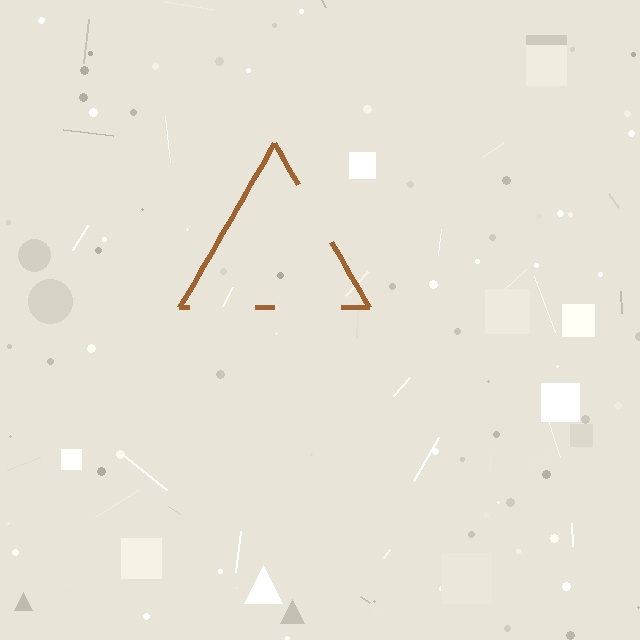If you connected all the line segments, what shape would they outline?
They would outline a triangle.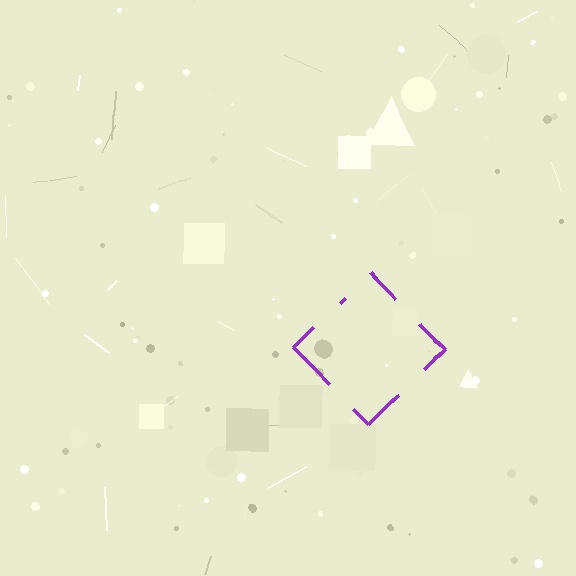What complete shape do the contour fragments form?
The contour fragments form a diamond.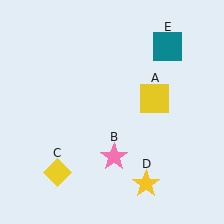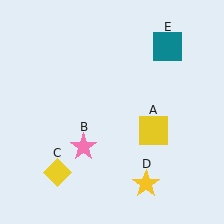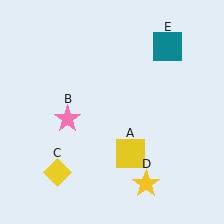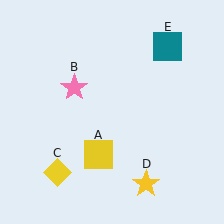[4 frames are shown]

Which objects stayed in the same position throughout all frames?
Yellow diamond (object C) and yellow star (object D) and teal square (object E) remained stationary.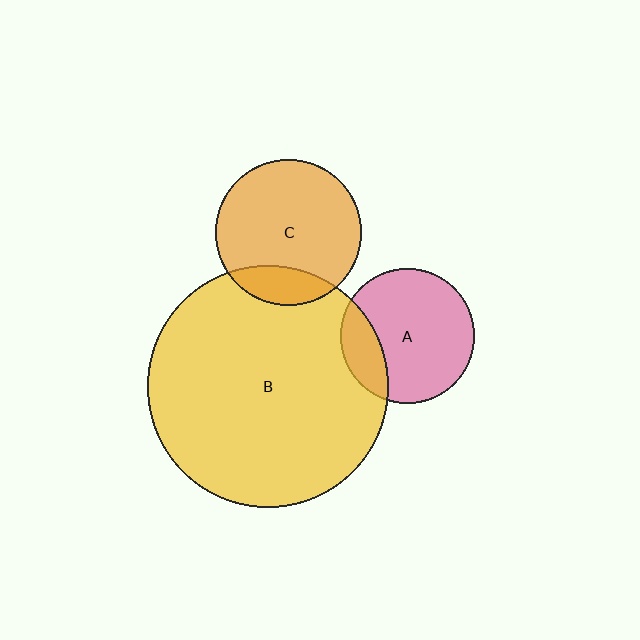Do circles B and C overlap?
Yes.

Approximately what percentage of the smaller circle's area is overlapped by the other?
Approximately 15%.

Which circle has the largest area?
Circle B (yellow).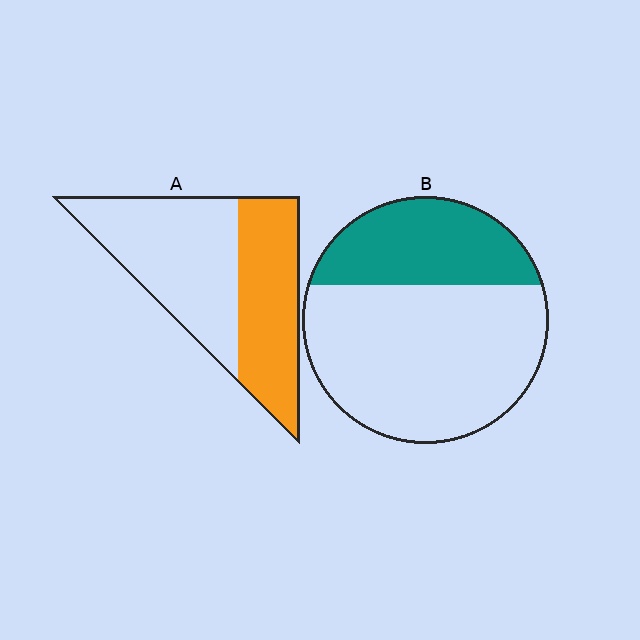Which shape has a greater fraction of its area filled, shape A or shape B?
Shape A.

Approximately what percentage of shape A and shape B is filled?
A is approximately 45% and B is approximately 30%.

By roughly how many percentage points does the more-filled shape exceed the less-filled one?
By roughly 10 percentage points (A over B).